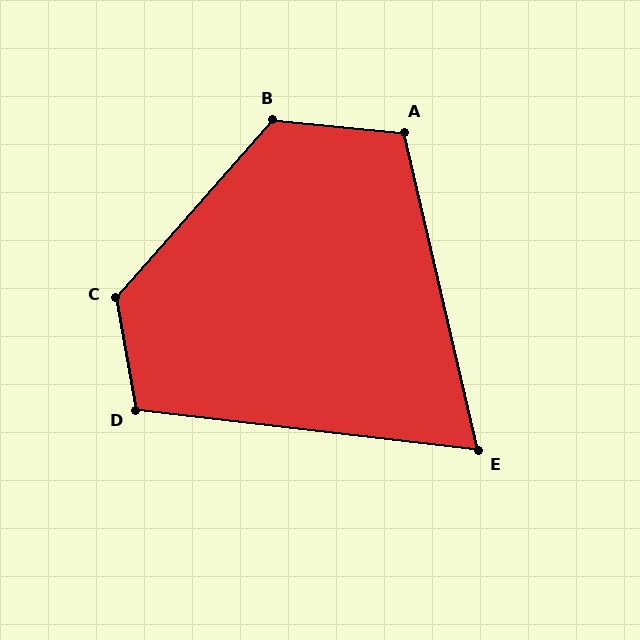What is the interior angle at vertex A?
Approximately 109 degrees (obtuse).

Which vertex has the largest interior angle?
C, at approximately 129 degrees.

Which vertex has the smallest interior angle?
E, at approximately 70 degrees.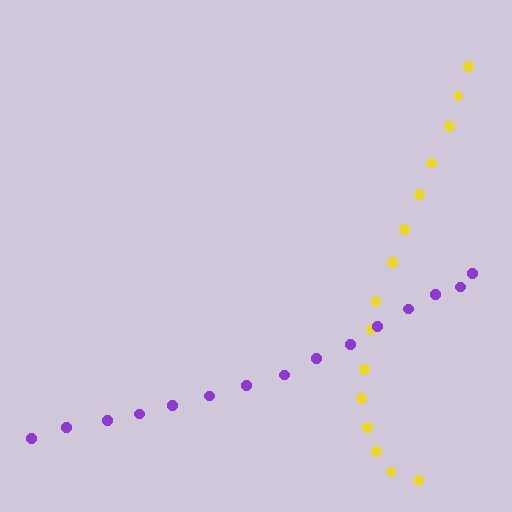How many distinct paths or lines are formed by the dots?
There are 2 distinct paths.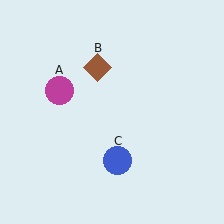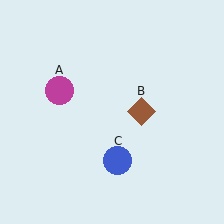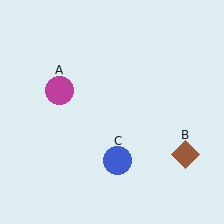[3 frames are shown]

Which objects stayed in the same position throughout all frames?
Magenta circle (object A) and blue circle (object C) remained stationary.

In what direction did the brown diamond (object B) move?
The brown diamond (object B) moved down and to the right.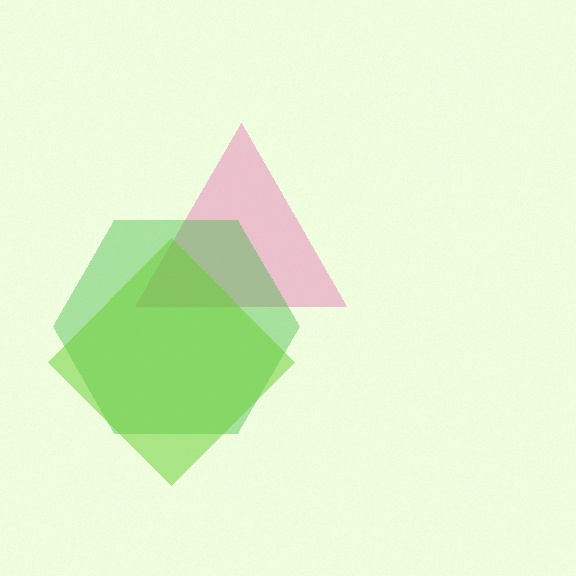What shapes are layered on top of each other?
The layered shapes are: a pink triangle, a green hexagon, a lime diamond.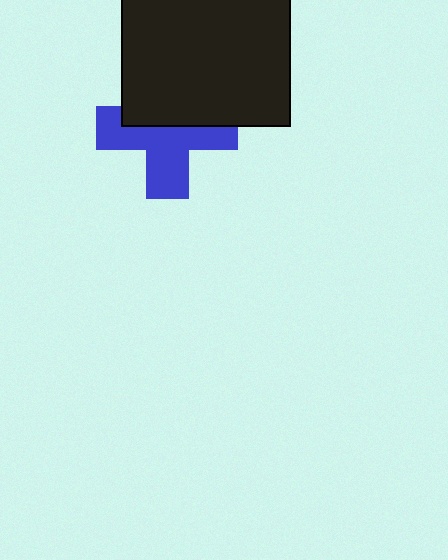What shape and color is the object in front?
The object in front is a black square.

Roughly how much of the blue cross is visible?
About half of it is visible (roughly 56%).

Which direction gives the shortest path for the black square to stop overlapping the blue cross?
Moving up gives the shortest separation.